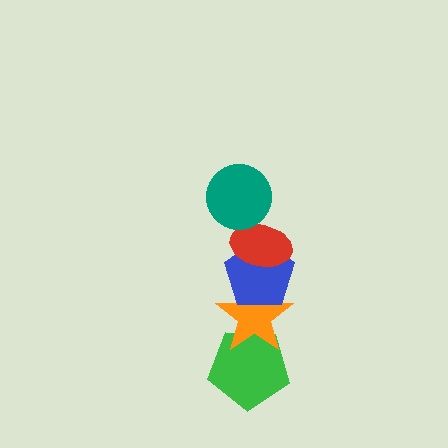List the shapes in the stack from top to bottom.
From top to bottom: the teal circle, the red ellipse, the blue pentagon, the orange star, the green pentagon.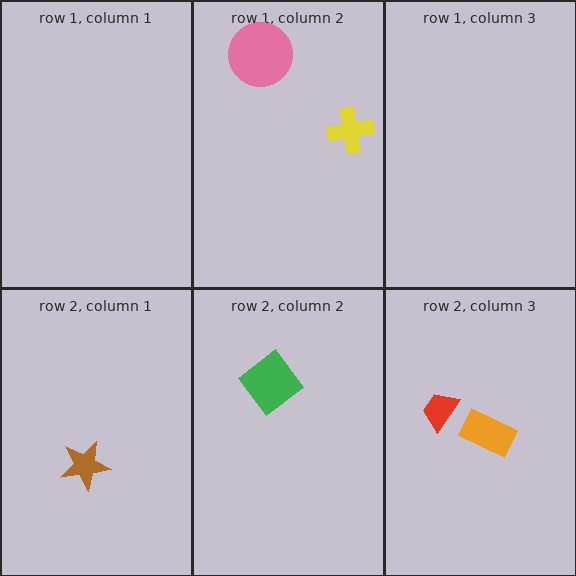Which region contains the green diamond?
The row 2, column 2 region.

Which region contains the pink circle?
The row 1, column 2 region.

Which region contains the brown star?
The row 2, column 1 region.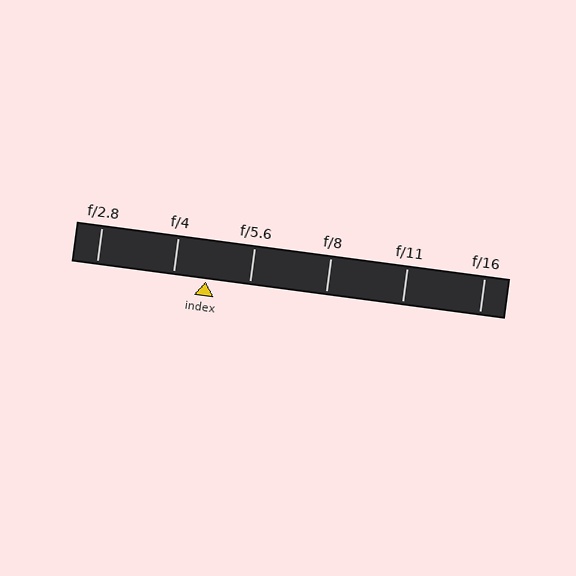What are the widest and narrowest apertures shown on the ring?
The widest aperture shown is f/2.8 and the narrowest is f/16.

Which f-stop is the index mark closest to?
The index mark is closest to f/4.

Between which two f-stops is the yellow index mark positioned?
The index mark is between f/4 and f/5.6.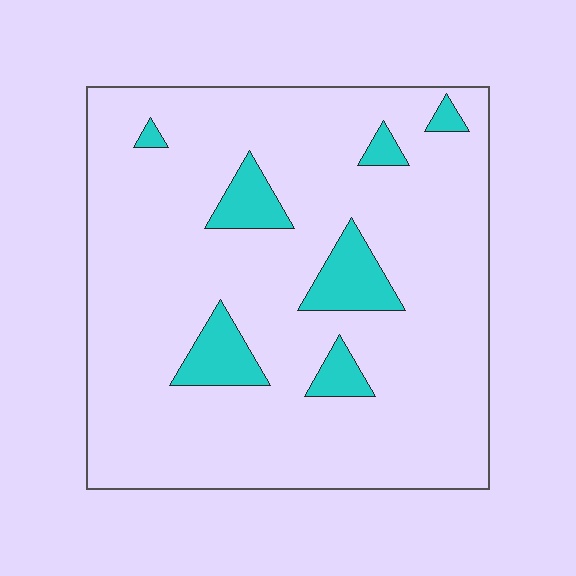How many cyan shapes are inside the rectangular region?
7.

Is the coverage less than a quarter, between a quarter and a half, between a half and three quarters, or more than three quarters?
Less than a quarter.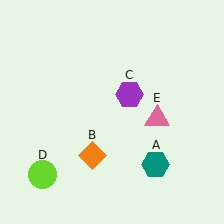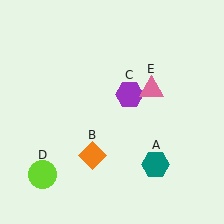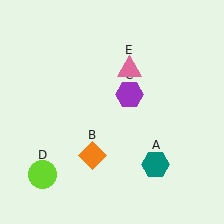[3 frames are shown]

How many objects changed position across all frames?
1 object changed position: pink triangle (object E).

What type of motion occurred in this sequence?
The pink triangle (object E) rotated counterclockwise around the center of the scene.